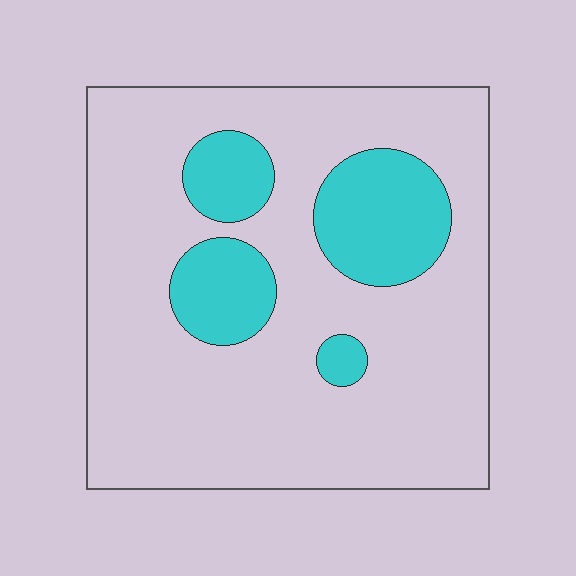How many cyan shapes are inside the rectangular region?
4.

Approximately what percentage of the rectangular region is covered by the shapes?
Approximately 20%.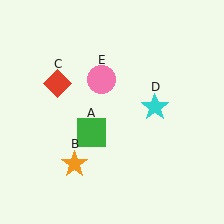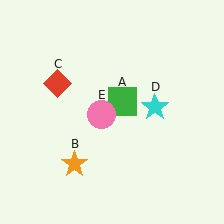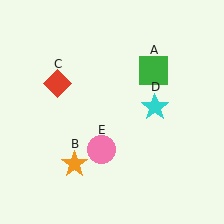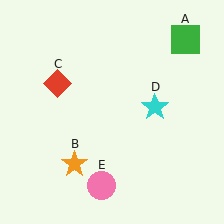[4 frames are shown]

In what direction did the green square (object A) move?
The green square (object A) moved up and to the right.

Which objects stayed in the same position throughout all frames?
Orange star (object B) and red diamond (object C) and cyan star (object D) remained stationary.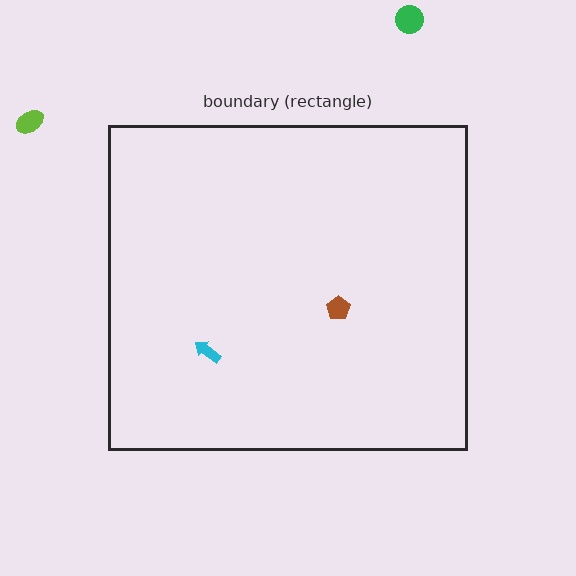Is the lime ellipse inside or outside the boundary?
Outside.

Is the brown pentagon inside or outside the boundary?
Inside.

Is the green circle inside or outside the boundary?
Outside.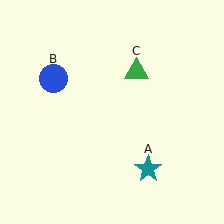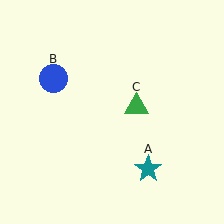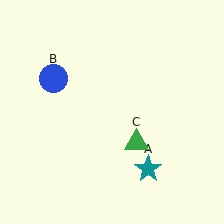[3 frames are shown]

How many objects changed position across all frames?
1 object changed position: green triangle (object C).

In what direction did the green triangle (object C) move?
The green triangle (object C) moved down.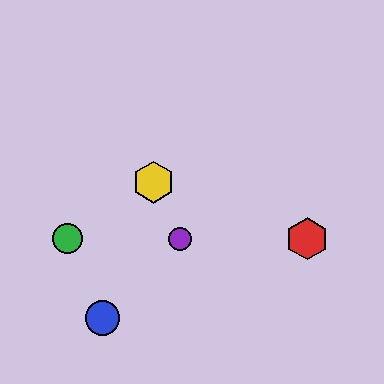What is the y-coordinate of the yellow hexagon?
The yellow hexagon is at y≈182.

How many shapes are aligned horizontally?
3 shapes (the red hexagon, the green circle, the purple circle) are aligned horizontally.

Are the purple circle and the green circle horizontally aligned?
Yes, both are at y≈239.